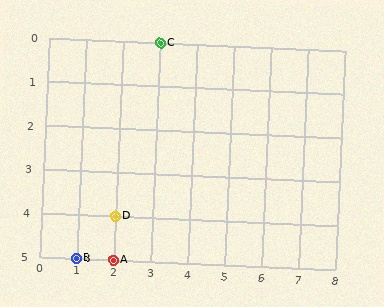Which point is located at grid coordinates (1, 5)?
Point B is at (1, 5).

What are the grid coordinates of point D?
Point D is at grid coordinates (2, 4).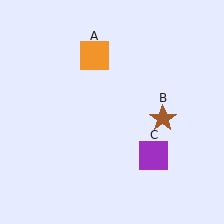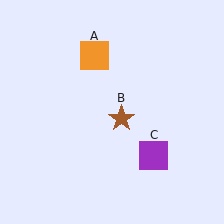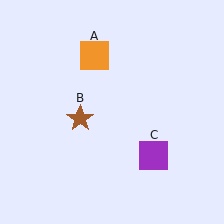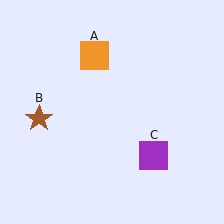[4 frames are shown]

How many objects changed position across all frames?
1 object changed position: brown star (object B).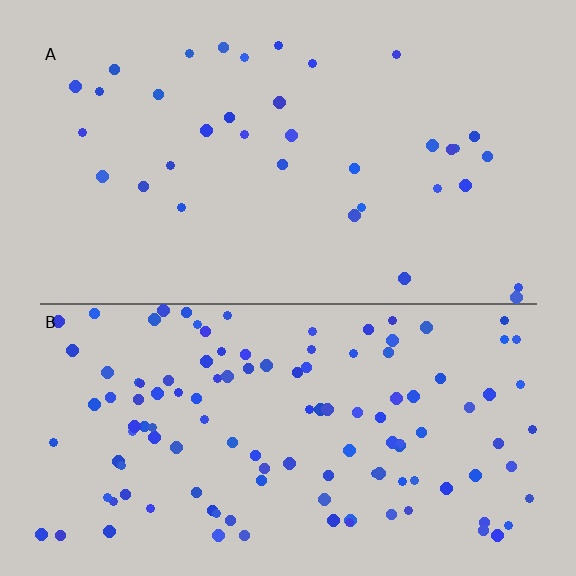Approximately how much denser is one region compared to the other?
Approximately 3.5× — region B over region A.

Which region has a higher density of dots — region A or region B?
B (the bottom).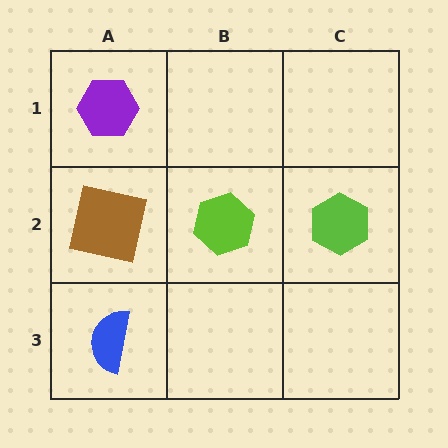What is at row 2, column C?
A lime hexagon.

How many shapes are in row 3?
1 shape.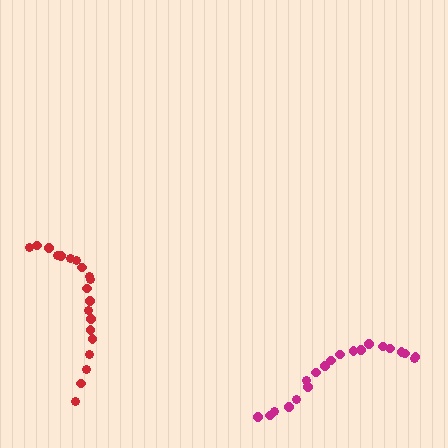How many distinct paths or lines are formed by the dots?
There are 2 distinct paths.